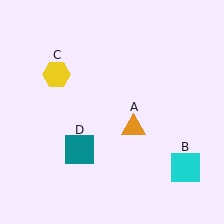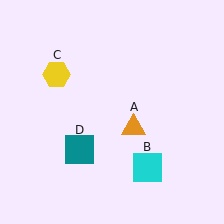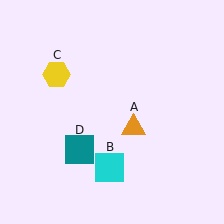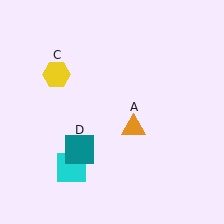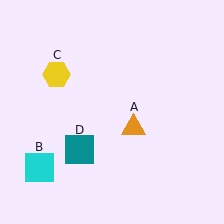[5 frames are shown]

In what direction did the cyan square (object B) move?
The cyan square (object B) moved left.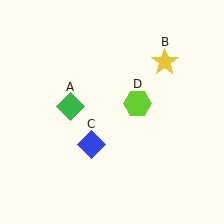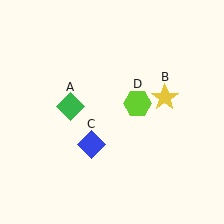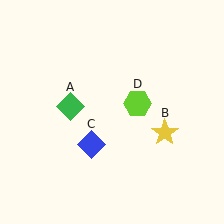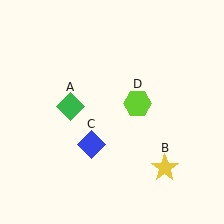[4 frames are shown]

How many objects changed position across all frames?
1 object changed position: yellow star (object B).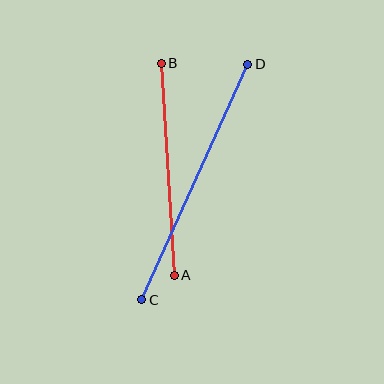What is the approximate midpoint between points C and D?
The midpoint is at approximately (195, 182) pixels.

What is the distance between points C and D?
The distance is approximately 259 pixels.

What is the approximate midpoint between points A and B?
The midpoint is at approximately (168, 169) pixels.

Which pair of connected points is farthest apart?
Points C and D are farthest apart.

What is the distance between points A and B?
The distance is approximately 212 pixels.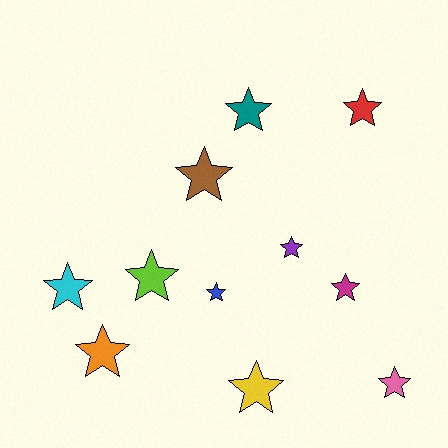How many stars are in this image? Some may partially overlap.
There are 11 stars.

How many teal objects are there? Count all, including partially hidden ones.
There is 1 teal object.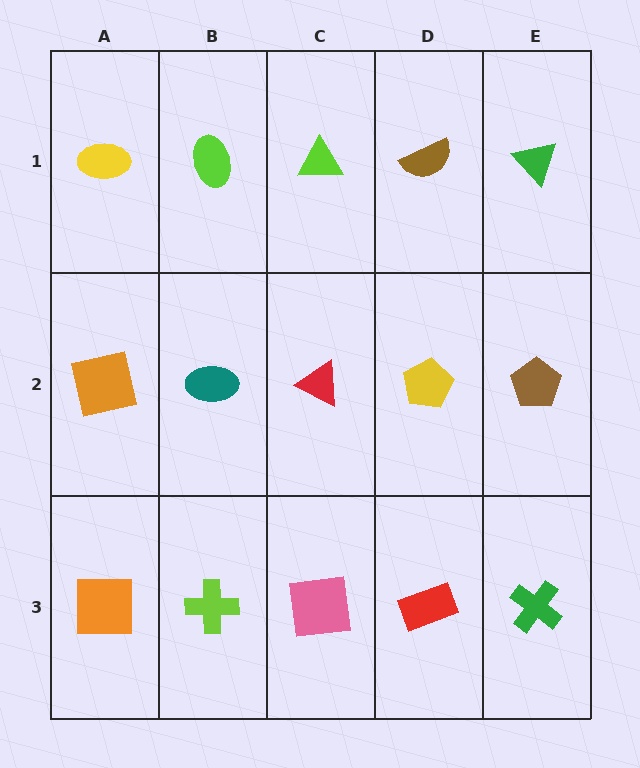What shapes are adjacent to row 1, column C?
A red triangle (row 2, column C), a lime ellipse (row 1, column B), a brown semicircle (row 1, column D).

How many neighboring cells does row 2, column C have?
4.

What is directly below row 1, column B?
A teal ellipse.